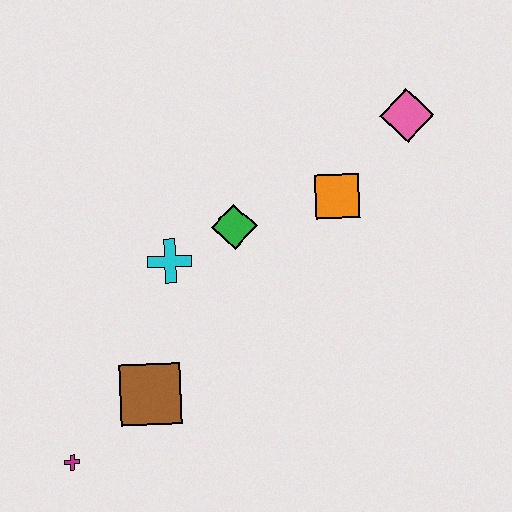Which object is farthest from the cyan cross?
The pink diamond is farthest from the cyan cross.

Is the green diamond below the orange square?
Yes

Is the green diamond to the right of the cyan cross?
Yes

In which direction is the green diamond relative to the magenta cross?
The green diamond is above the magenta cross.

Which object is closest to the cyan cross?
The green diamond is closest to the cyan cross.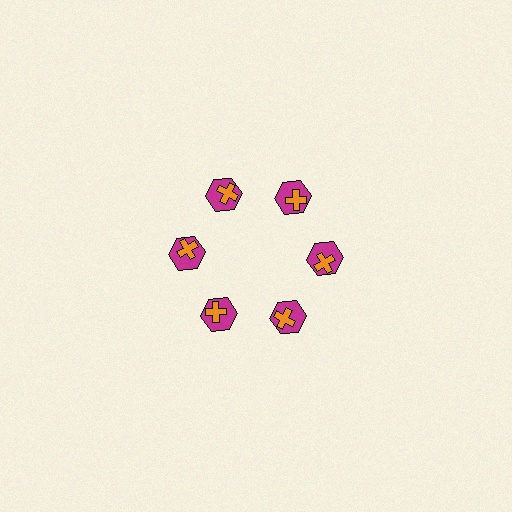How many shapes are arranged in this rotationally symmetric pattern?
There are 12 shapes, arranged in 6 groups of 2.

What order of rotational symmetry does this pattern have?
This pattern has 6-fold rotational symmetry.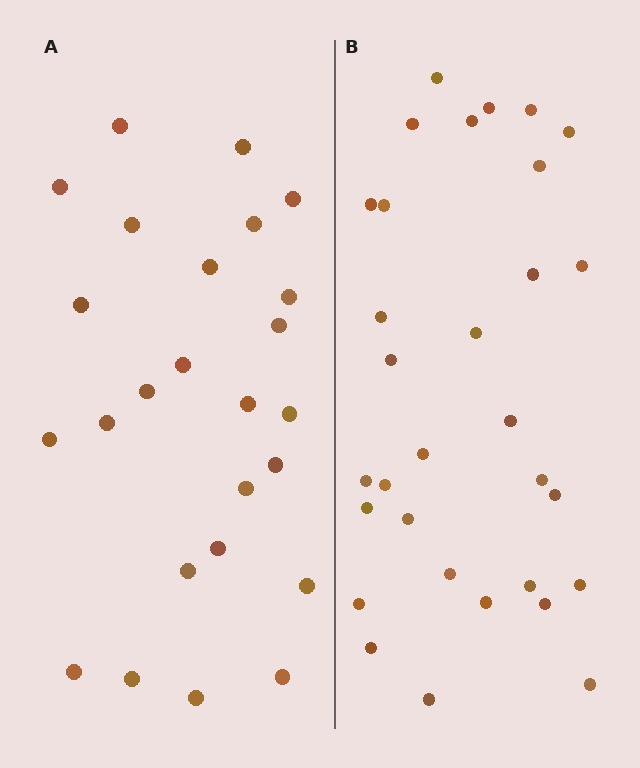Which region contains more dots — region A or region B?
Region B (the right region) has more dots.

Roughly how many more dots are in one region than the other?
Region B has about 6 more dots than region A.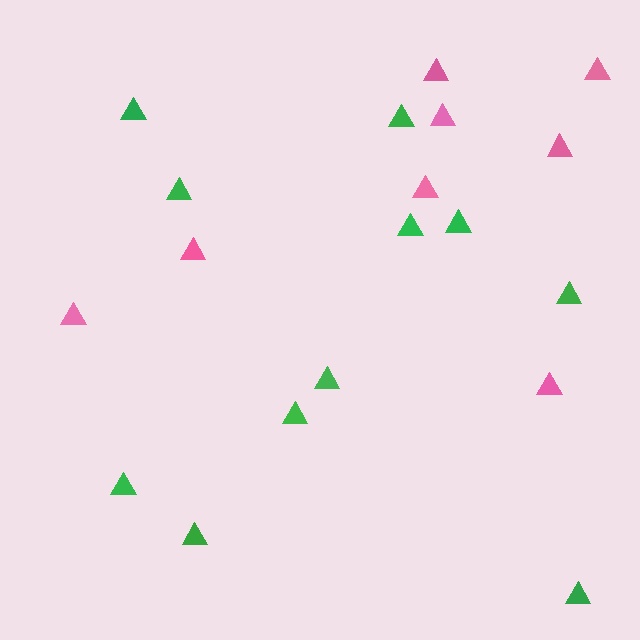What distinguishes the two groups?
There are 2 groups: one group of green triangles (11) and one group of pink triangles (8).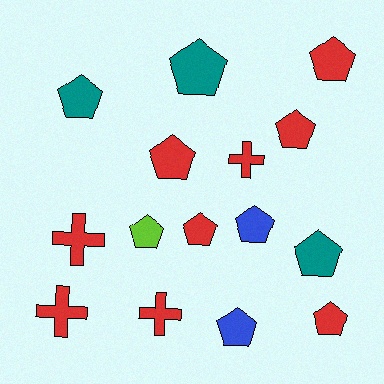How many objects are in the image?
There are 15 objects.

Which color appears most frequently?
Red, with 9 objects.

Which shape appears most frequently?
Pentagon, with 11 objects.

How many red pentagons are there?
There are 5 red pentagons.